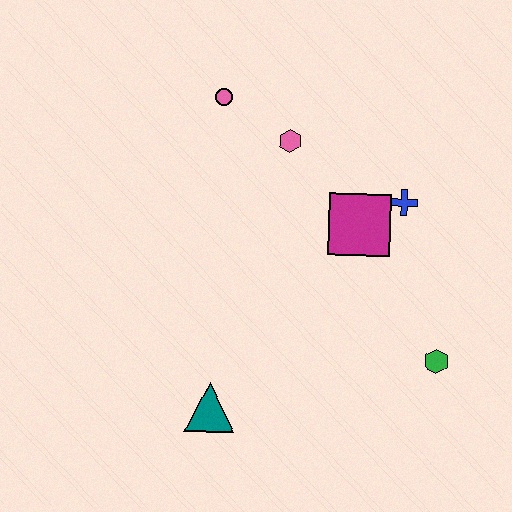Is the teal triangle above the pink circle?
No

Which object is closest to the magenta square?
The blue cross is closest to the magenta square.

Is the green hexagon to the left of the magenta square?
No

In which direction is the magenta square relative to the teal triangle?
The magenta square is above the teal triangle.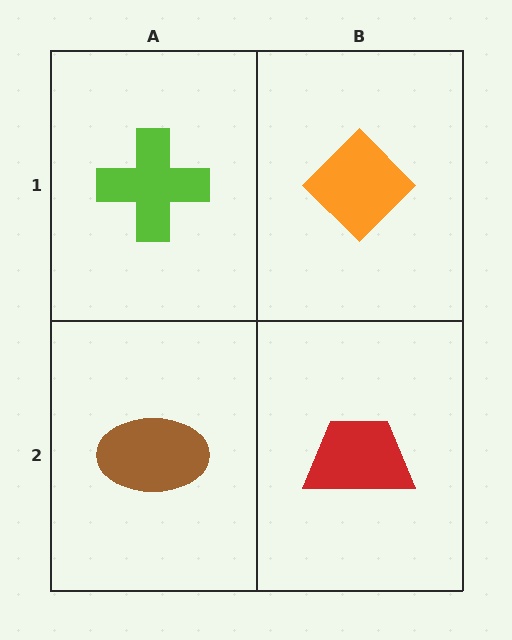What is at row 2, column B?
A red trapezoid.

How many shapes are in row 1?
2 shapes.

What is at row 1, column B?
An orange diamond.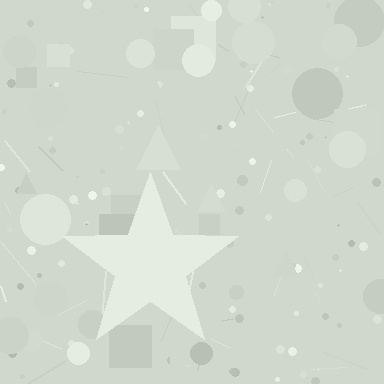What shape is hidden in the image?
A star is hidden in the image.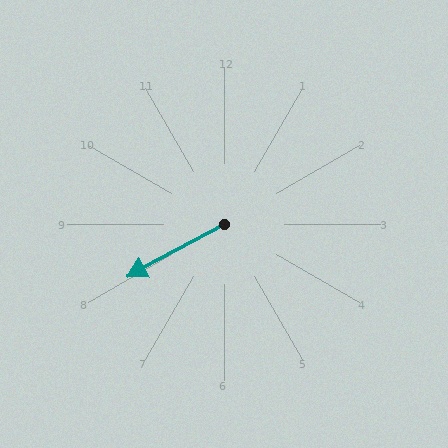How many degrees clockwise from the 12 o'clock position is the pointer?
Approximately 242 degrees.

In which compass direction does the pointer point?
Southwest.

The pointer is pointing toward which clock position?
Roughly 8 o'clock.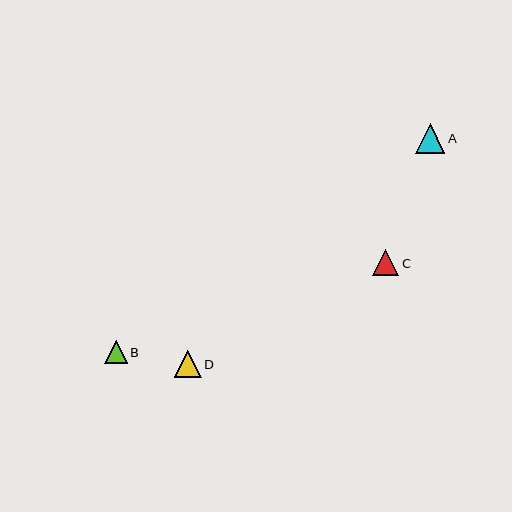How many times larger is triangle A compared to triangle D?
Triangle A is approximately 1.1 times the size of triangle D.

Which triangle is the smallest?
Triangle B is the smallest with a size of approximately 23 pixels.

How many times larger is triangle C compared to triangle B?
Triangle C is approximately 1.2 times the size of triangle B.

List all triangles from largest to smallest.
From largest to smallest: A, C, D, B.